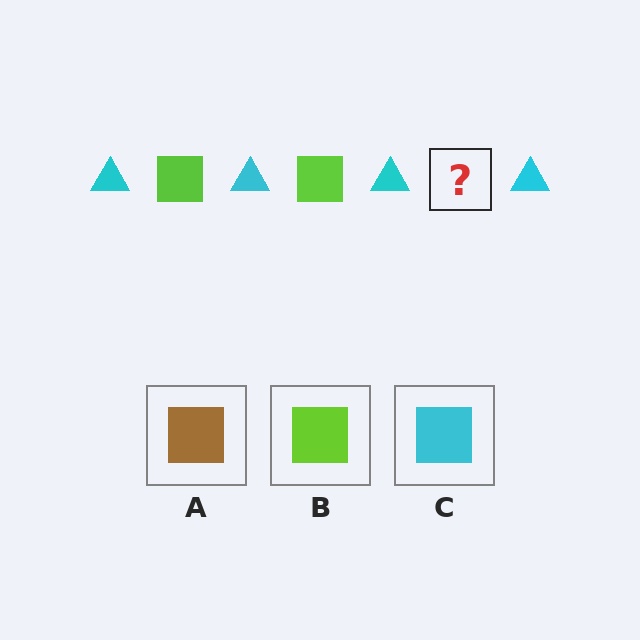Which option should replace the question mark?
Option B.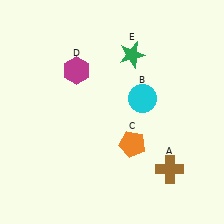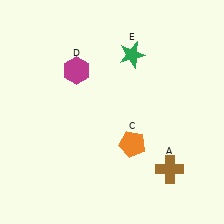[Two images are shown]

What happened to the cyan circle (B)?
The cyan circle (B) was removed in Image 2. It was in the top-right area of Image 1.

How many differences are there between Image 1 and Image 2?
There is 1 difference between the two images.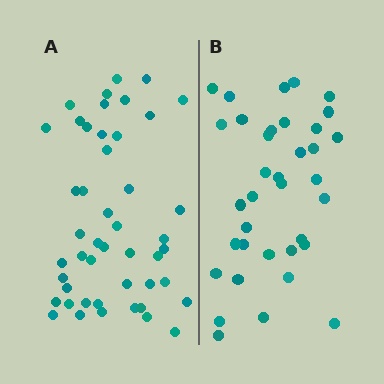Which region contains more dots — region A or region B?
Region A (the left region) has more dots.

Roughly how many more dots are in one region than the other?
Region A has roughly 12 or so more dots than region B.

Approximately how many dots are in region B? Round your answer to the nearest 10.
About 40 dots. (The exact count is 36, which rounds to 40.)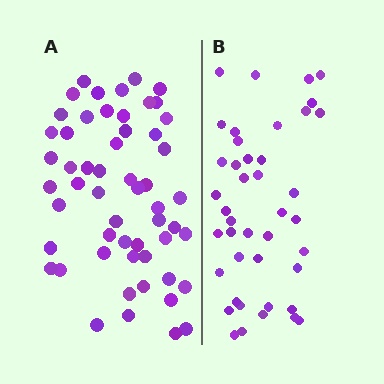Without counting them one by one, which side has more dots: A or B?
Region A (the left region) has more dots.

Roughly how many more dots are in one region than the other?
Region A has approximately 15 more dots than region B.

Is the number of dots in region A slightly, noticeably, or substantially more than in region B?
Region A has noticeably more, but not dramatically so. The ratio is roughly 1.3 to 1.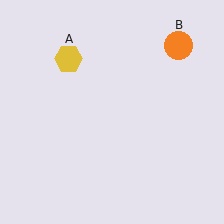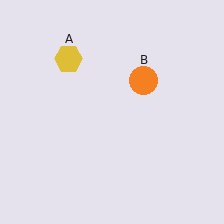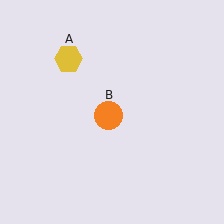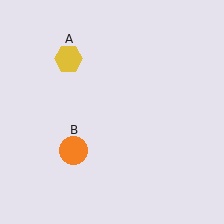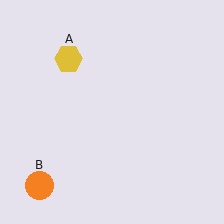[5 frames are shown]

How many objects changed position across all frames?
1 object changed position: orange circle (object B).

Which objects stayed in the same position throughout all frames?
Yellow hexagon (object A) remained stationary.